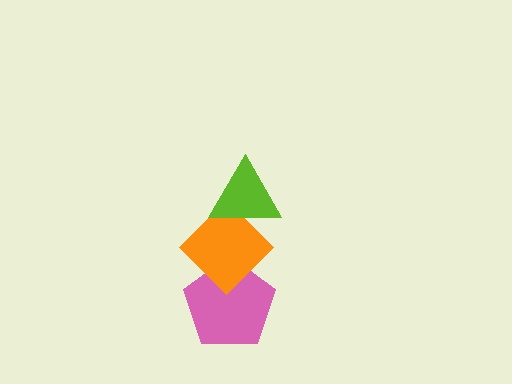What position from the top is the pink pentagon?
The pink pentagon is 3rd from the top.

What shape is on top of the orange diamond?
The lime triangle is on top of the orange diamond.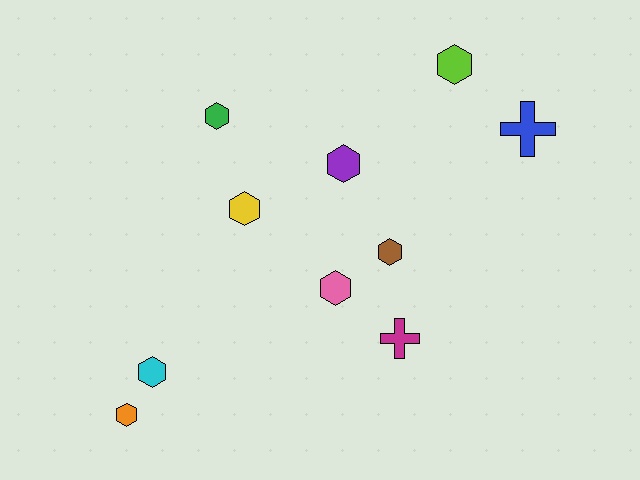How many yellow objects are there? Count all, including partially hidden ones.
There is 1 yellow object.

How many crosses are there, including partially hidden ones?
There are 2 crosses.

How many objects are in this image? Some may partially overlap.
There are 10 objects.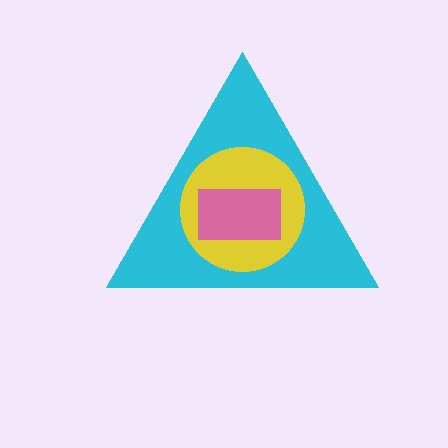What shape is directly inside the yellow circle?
The pink rectangle.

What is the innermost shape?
The pink rectangle.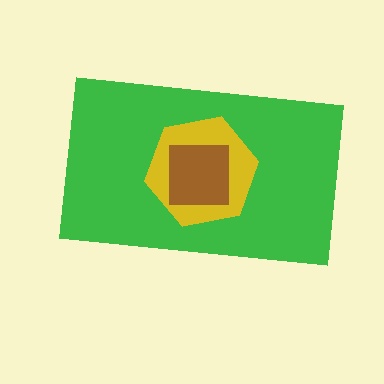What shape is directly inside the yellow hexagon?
The brown square.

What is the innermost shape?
The brown square.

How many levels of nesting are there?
3.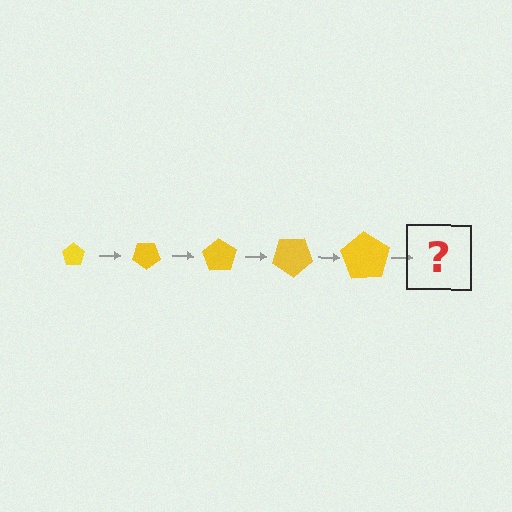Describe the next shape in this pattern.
It should be a pentagon, larger than the previous one and rotated 175 degrees from the start.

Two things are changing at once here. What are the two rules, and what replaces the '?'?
The two rules are that the pentagon grows larger each step and it rotates 35 degrees each step. The '?' should be a pentagon, larger than the previous one and rotated 175 degrees from the start.